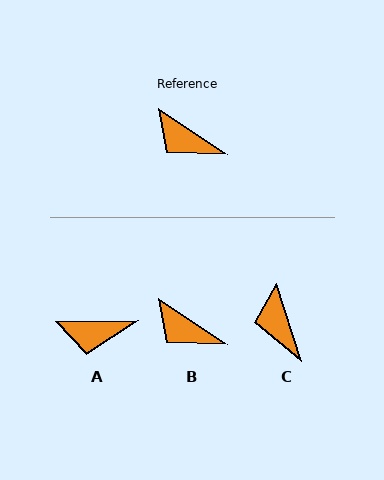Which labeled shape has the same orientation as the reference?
B.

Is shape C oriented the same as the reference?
No, it is off by about 39 degrees.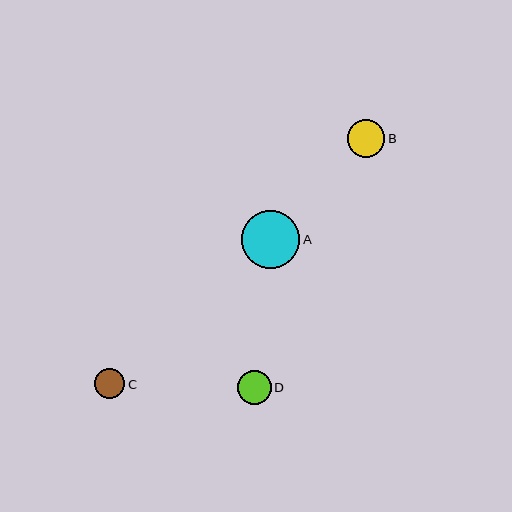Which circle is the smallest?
Circle C is the smallest with a size of approximately 30 pixels.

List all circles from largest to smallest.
From largest to smallest: A, B, D, C.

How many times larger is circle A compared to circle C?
Circle A is approximately 1.9 times the size of circle C.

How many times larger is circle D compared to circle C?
Circle D is approximately 1.1 times the size of circle C.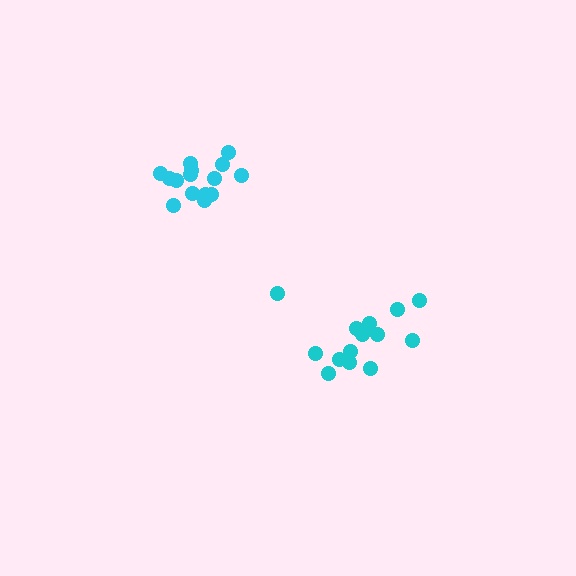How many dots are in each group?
Group 1: 15 dots, Group 2: 15 dots (30 total).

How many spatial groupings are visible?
There are 2 spatial groupings.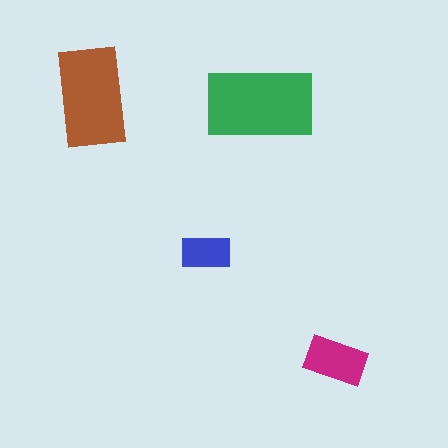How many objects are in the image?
There are 4 objects in the image.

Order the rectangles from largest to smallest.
the green one, the brown one, the magenta one, the blue one.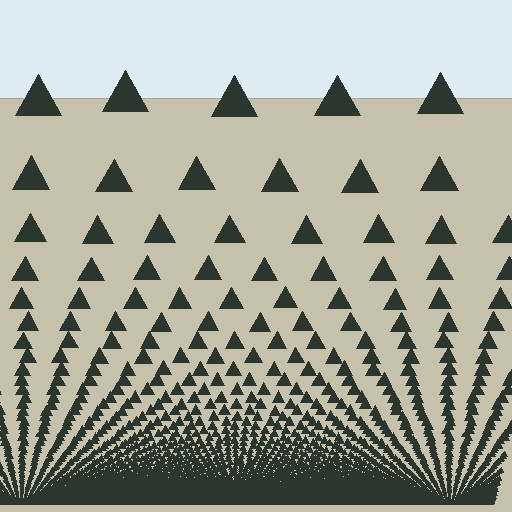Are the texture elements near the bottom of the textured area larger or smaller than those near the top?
Smaller. The gradient is inverted — elements near the bottom are smaller and denser.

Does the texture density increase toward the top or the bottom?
Density increases toward the bottom.